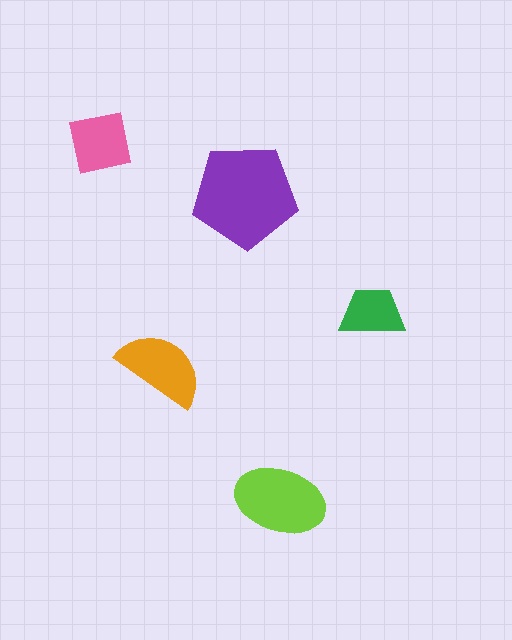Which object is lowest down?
The lime ellipse is bottommost.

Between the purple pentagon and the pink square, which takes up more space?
The purple pentagon.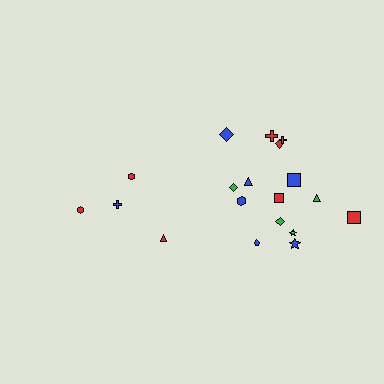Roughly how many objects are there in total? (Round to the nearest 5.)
Roughly 20 objects in total.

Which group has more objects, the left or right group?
The right group.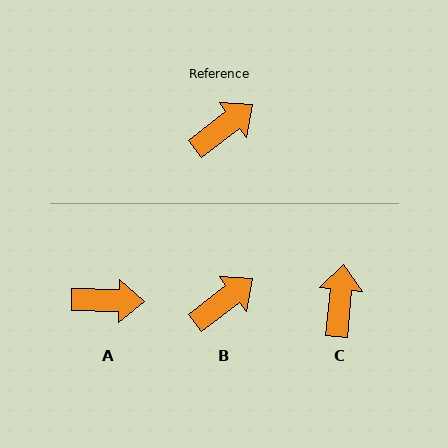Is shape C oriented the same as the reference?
No, it is off by about 46 degrees.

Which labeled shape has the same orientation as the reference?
B.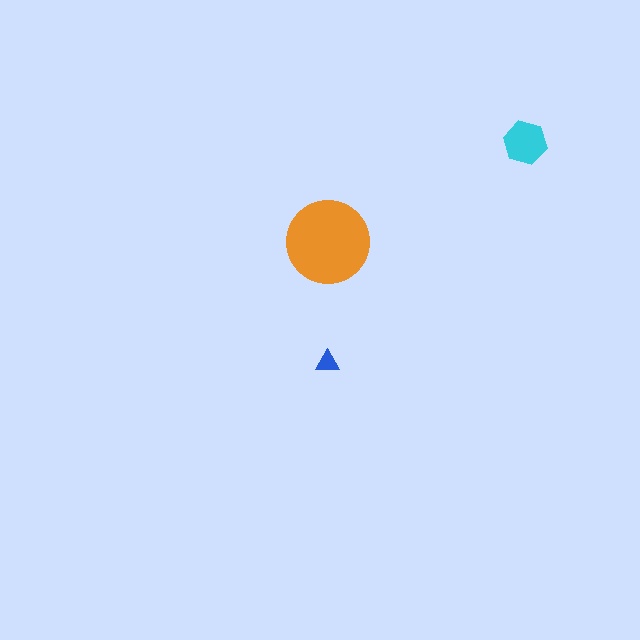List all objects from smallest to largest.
The blue triangle, the cyan hexagon, the orange circle.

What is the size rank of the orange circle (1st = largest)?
1st.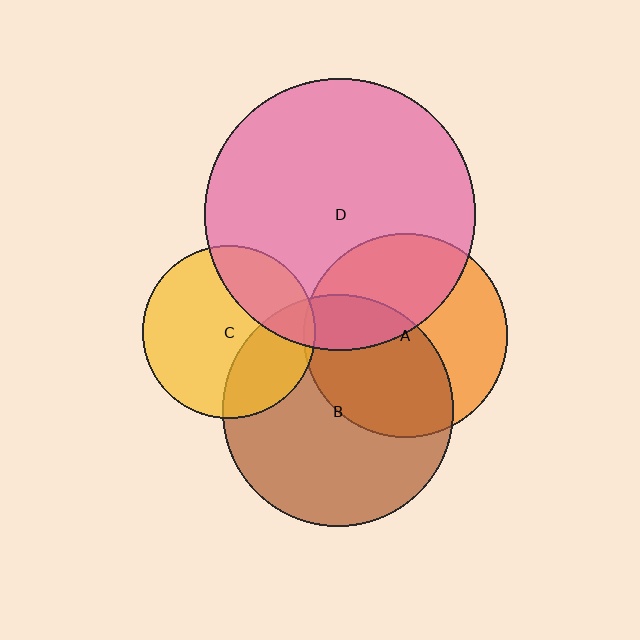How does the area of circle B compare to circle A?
Approximately 1.3 times.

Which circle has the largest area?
Circle D (pink).